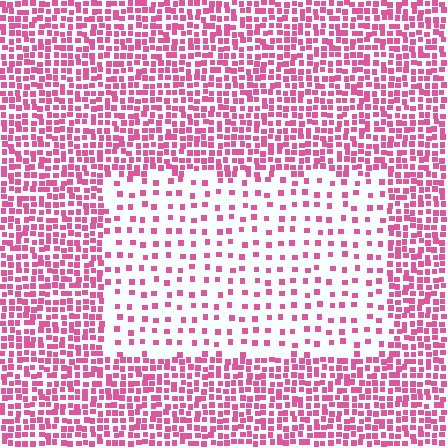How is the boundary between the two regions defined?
The boundary is defined by a change in element density (approximately 2.8x ratio). All elements are the same color, size, and shape.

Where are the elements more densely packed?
The elements are more densely packed outside the rectangle boundary.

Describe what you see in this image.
The image contains small pink elements arranged at two different densities. A rectangle-shaped region is visible where the elements are less densely packed than the surrounding area.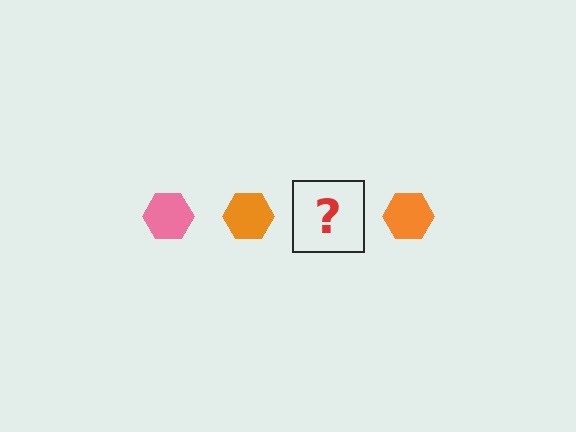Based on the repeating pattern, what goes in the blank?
The blank should be a pink hexagon.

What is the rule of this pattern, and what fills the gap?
The rule is that the pattern cycles through pink, orange hexagons. The gap should be filled with a pink hexagon.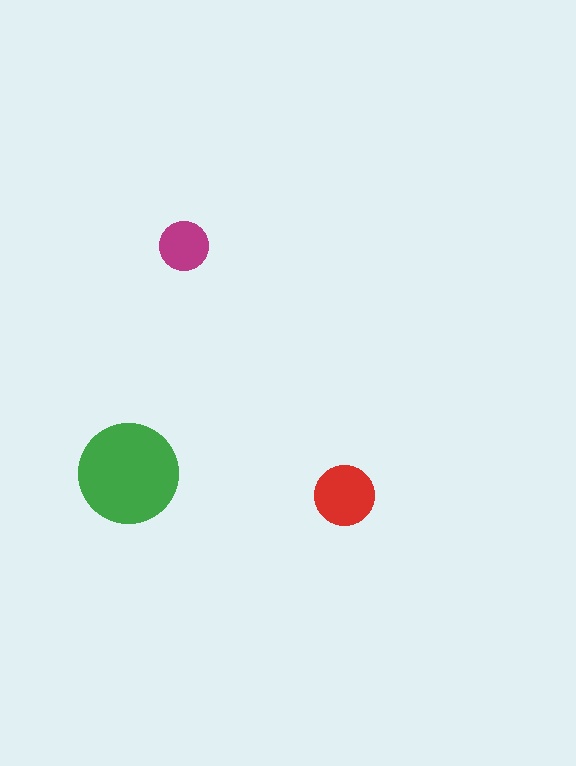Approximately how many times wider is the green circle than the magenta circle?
About 2 times wider.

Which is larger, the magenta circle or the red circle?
The red one.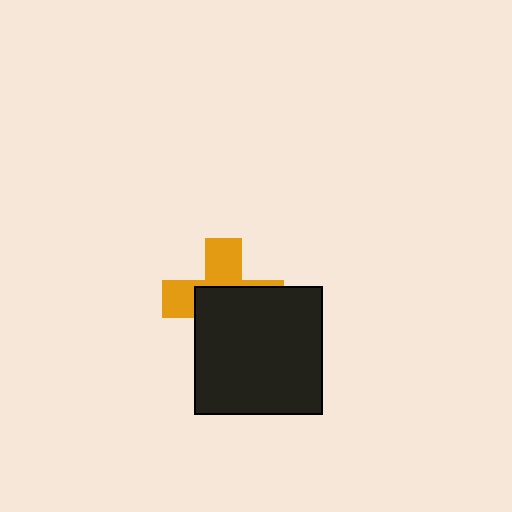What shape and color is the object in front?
The object in front is a black square.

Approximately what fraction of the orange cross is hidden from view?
Roughly 57% of the orange cross is hidden behind the black square.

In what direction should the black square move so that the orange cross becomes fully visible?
The black square should move down. That is the shortest direction to clear the overlap and leave the orange cross fully visible.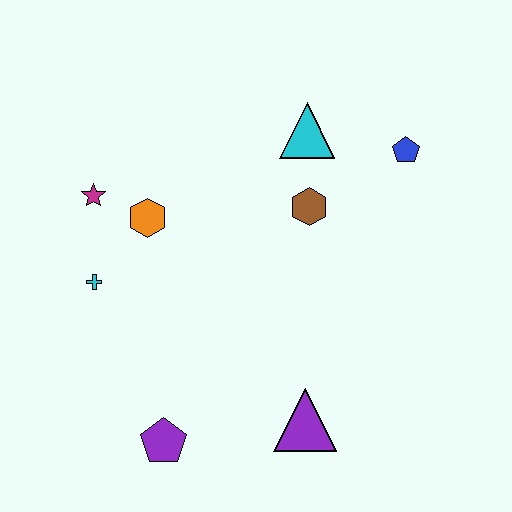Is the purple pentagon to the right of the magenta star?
Yes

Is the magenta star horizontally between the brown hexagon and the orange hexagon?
No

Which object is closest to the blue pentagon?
The cyan triangle is closest to the blue pentagon.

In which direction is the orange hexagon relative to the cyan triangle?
The orange hexagon is to the left of the cyan triangle.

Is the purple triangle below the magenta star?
Yes